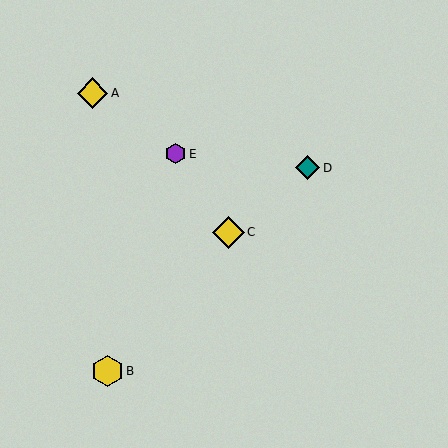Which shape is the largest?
The yellow hexagon (labeled B) is the largest.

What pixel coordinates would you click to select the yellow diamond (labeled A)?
Click at (93, 93) to select the yellow diamond A.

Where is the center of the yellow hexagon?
The center of the yellow hexagon is at (107, 371).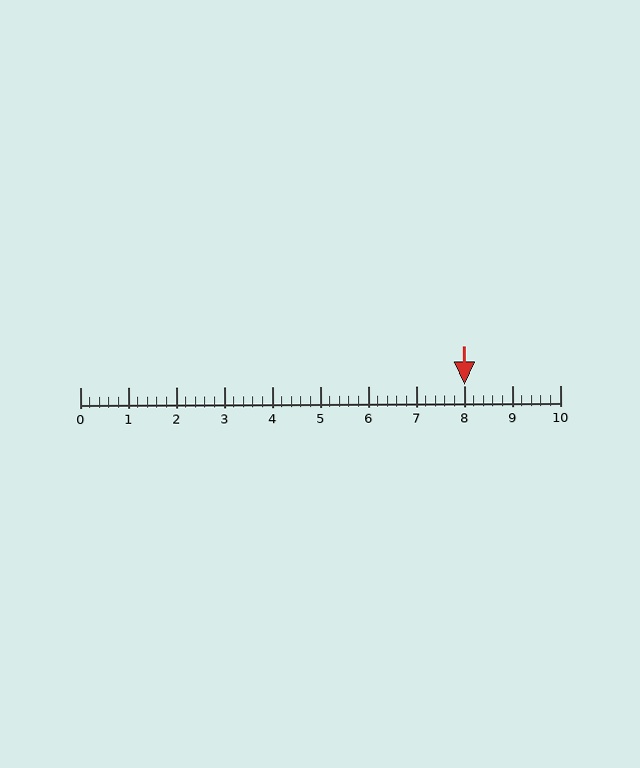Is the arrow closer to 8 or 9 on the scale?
The arrow is closer to 8.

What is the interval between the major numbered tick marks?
The major tick marks are spaced 1 units apart.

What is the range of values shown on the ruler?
The ruler shows values from 0 to 10.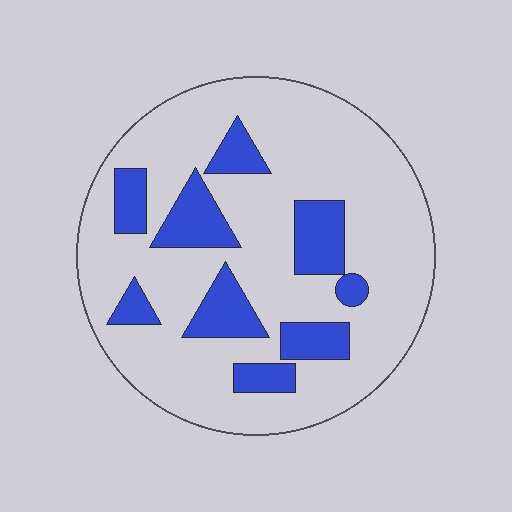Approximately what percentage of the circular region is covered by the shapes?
Approximately 20%.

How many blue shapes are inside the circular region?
9.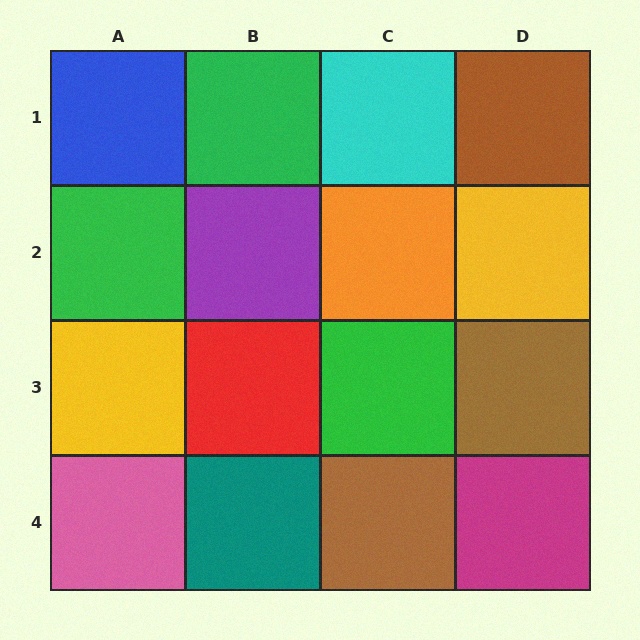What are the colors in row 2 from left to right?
Green, purple, orange, yellow.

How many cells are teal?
1 cell is teal.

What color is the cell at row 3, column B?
Red.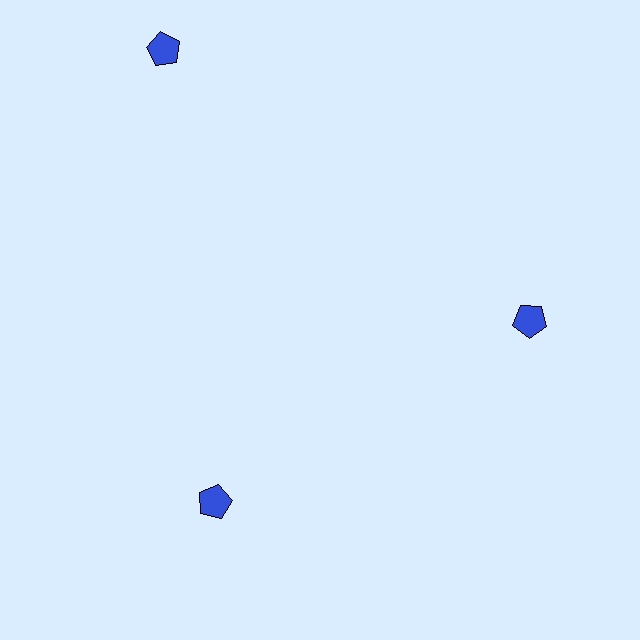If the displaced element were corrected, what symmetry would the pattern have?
It would have 3-fold rotational symmetry — the pattern would map onto itself every 120 degrees.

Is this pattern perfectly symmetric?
No. The 3 blue pentagons are arranged in a ring, but one element near the 11 o'clock position is pushed outward from the center, breaking the 3-fold rotational symmetry.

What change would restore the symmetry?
The symmetry would be restored by moving it inward, back onto the ring so that all 3 pentagons sit at equal angles and equal distance from the center.